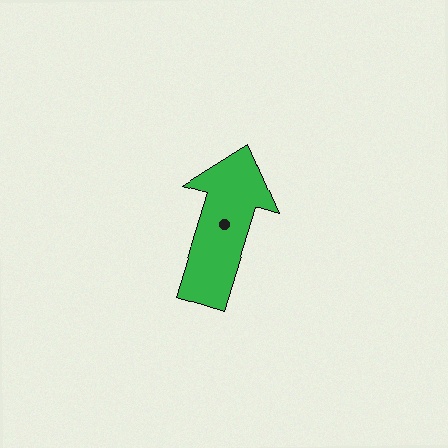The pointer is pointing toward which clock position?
Roughly 1 o'clock.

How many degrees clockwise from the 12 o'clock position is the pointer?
Approximately 17 degrees.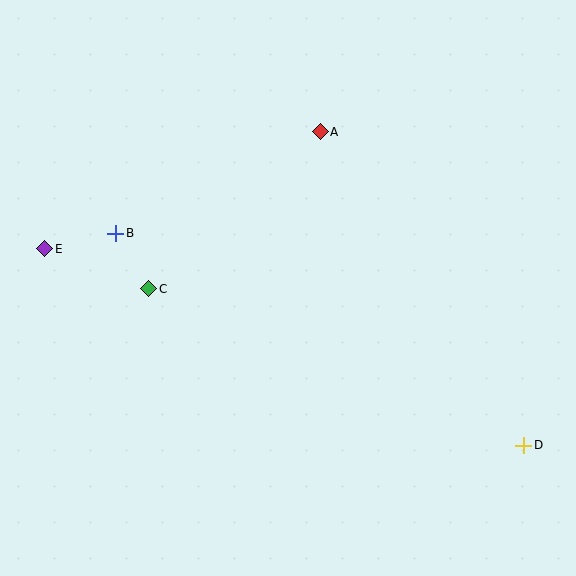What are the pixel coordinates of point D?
Point D is at (524, 445).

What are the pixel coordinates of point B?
Point B is at (116, 233).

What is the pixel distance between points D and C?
The distance between D and C is 407 pixels.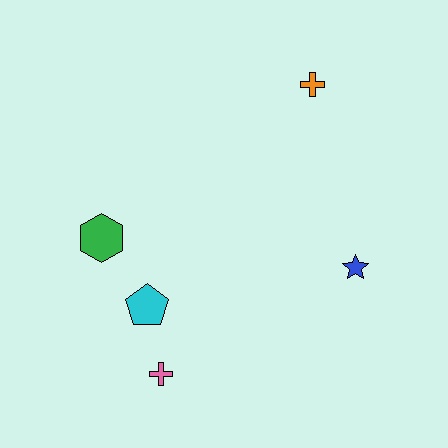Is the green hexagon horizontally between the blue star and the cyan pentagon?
No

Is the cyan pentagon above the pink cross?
Yes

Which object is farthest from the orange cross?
The pink cross is farthest from the orange cross.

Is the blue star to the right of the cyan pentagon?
Yes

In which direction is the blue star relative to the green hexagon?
The blue star is to the right of the green hexagon.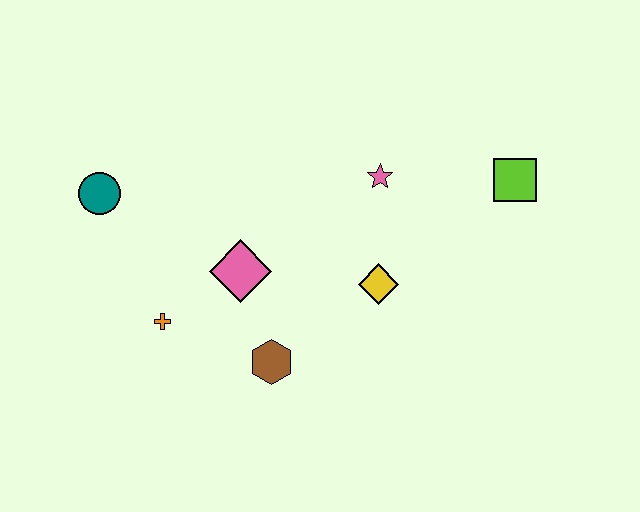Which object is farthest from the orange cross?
The lime square is farthest from the orange cross.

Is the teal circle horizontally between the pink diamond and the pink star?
No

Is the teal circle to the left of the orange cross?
Yes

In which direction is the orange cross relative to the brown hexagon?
The orange cross is to the left of the brown hexagon.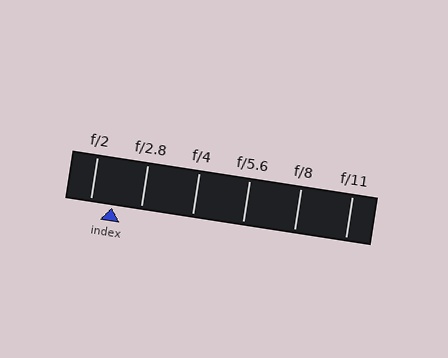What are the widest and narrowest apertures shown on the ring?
The widest aperture shown is f/2 and the narrowest is f/11.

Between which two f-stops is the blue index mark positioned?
The index mark is between f/2 and f/2.8.